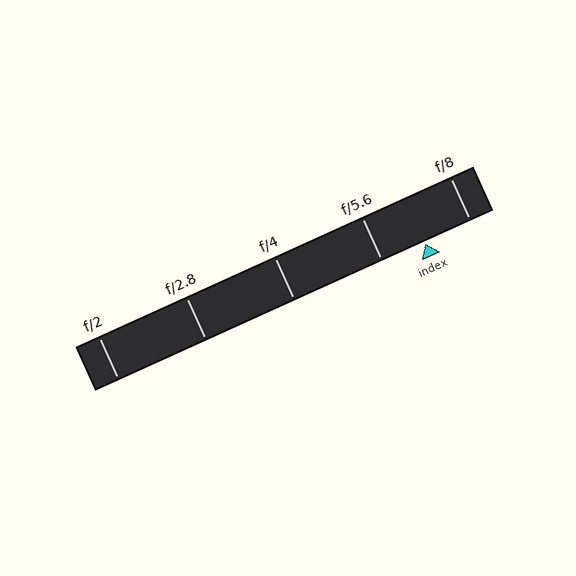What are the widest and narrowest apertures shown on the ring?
The widest aperture shown is f/2 and the narrowest is f/8.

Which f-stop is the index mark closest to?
The index mark is closest to f/5.6.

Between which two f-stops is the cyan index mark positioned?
The index mark is between f/5.6 and f/8.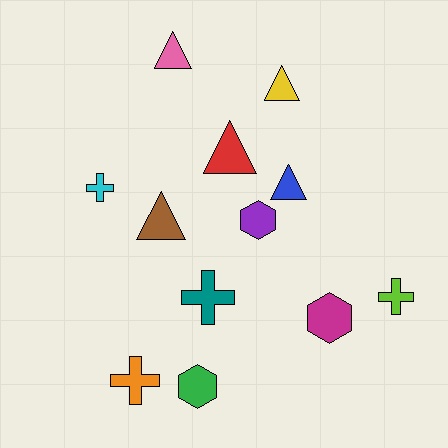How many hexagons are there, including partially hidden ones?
There are 3 hexagons.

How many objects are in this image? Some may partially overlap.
There are 12 objects.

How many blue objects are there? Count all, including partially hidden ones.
There is 1 blue object.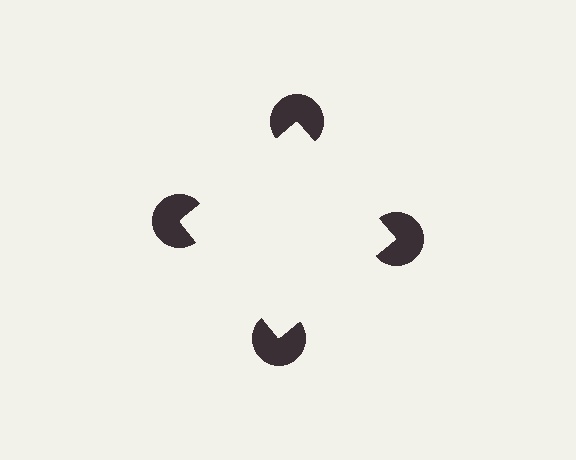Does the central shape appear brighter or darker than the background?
It typically appears slightly brighter than the background, even though no actual brightness change is drawn.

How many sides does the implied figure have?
4 sides.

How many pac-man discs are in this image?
There are 4 — one at each vertex of the illusory square.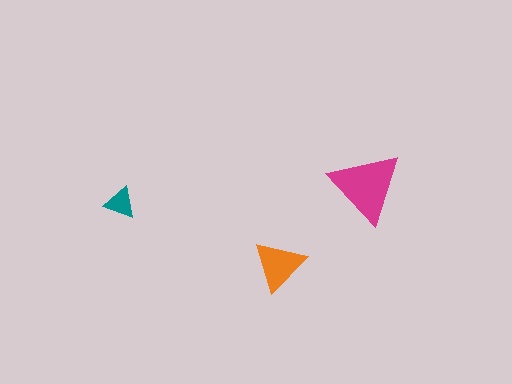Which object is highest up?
The magenta triangle is topmost.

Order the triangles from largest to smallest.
the magenta one, the orange one, the teal one.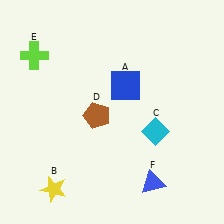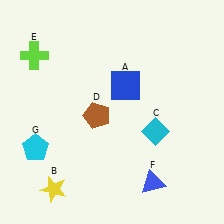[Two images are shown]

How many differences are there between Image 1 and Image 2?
There is 1 difference between the two images.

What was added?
A cyan pentagon (G) was added in Image 2.